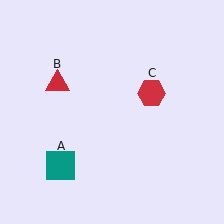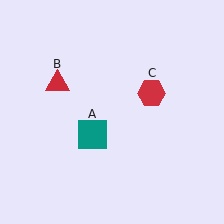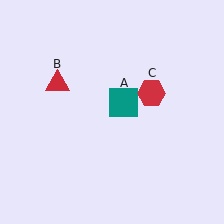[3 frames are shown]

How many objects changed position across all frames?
1 object changed position: teal square (object A).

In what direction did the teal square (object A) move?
The teal square (object A) moved up and to the right.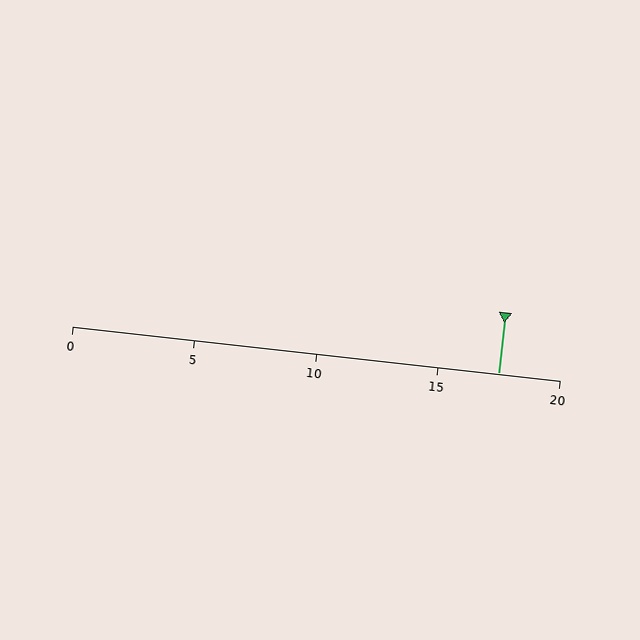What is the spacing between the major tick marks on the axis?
The major ticks are spaced 5 apart.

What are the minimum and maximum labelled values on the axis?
The axis runs from 0 to 20.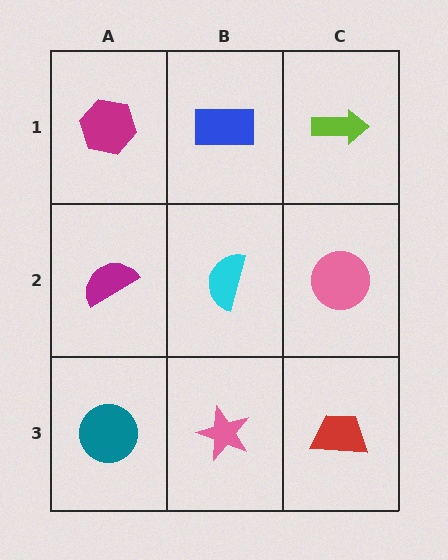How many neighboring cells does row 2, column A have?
3.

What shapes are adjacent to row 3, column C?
A pink circle (row 2, column C), a pink star (row 3, column B).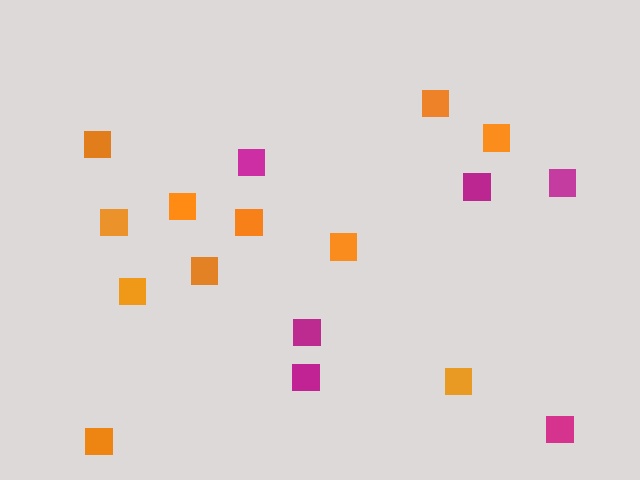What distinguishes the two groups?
There are 2 groups: one group of orange squares (11) and one group of magenta squares (6).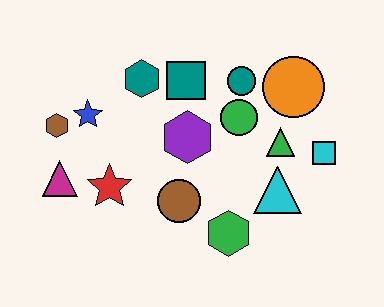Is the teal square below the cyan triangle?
No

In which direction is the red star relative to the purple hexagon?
The red star is to the left of the purple hexagon.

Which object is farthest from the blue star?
The cyan square is farthest from the blue star.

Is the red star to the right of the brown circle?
No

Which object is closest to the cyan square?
The green triangle is closest to the cyan square.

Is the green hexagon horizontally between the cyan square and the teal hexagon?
Yes